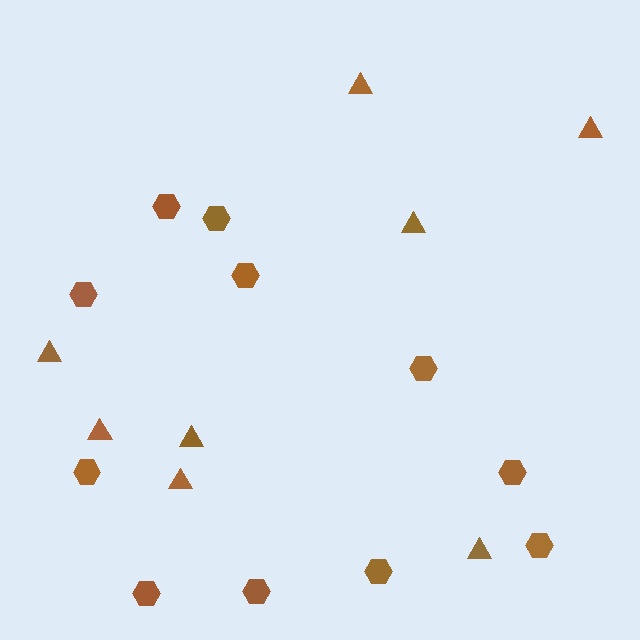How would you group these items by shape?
There are 2 groups: one group of triangles (8) and one group of hexagons (11).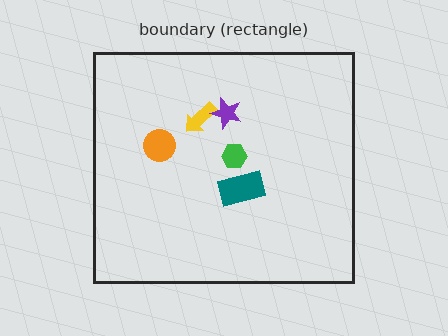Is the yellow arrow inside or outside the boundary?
Inside.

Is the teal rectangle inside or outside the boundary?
Inside.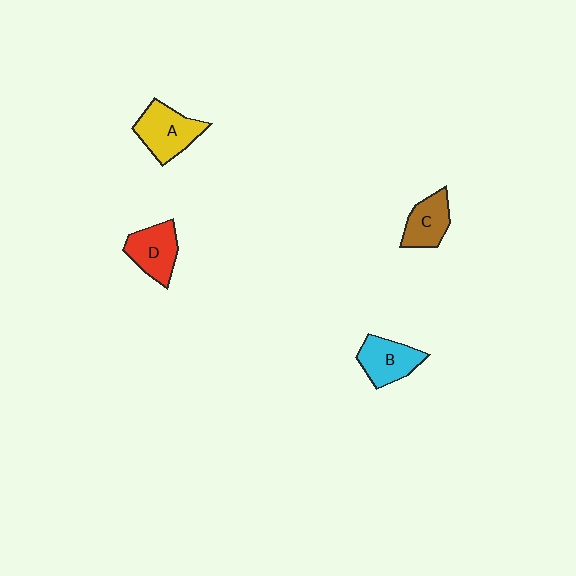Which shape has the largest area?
Shape A (yellow).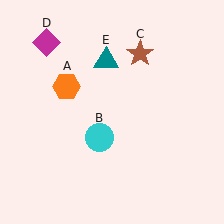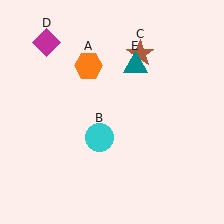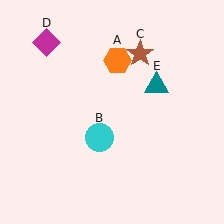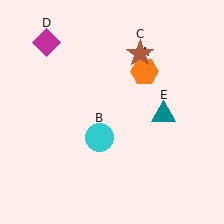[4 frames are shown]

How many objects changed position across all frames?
2 objects changed position: orange hexagon (object A), teal triangle (object E).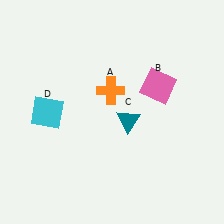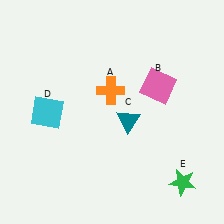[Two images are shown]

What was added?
A green star (E) was added in Image 2.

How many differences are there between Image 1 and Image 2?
There is 1 difference between the two images.